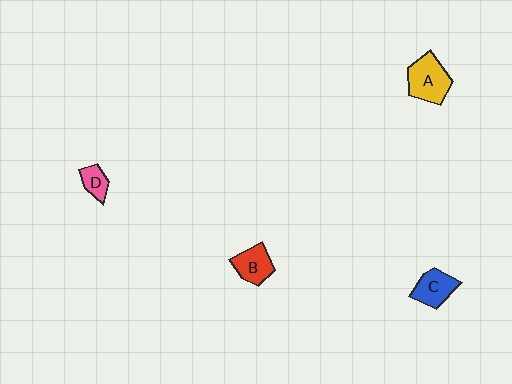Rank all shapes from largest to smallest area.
From largest to smallest: A (yellow), C (blue), B (red), D (pink).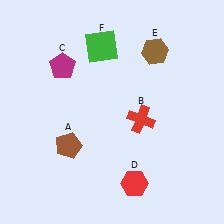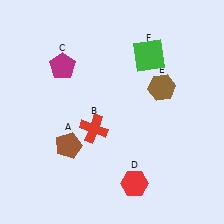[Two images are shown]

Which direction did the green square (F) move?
The green square (F) moved right.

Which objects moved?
The objects that moved are: the red cross (B), the brown hexagon (E), the green square (F).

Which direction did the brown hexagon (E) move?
The brown hexagon (E) moved down.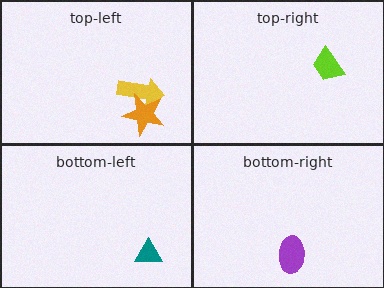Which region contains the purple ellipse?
The bottom-right region.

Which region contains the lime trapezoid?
The top-right region.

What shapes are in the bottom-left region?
The teal triangle.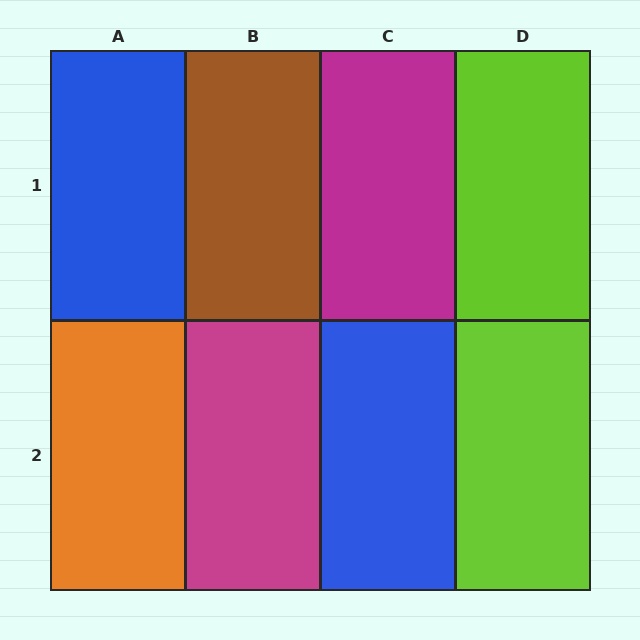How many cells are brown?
1 cell is brown.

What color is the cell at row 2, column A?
Orange.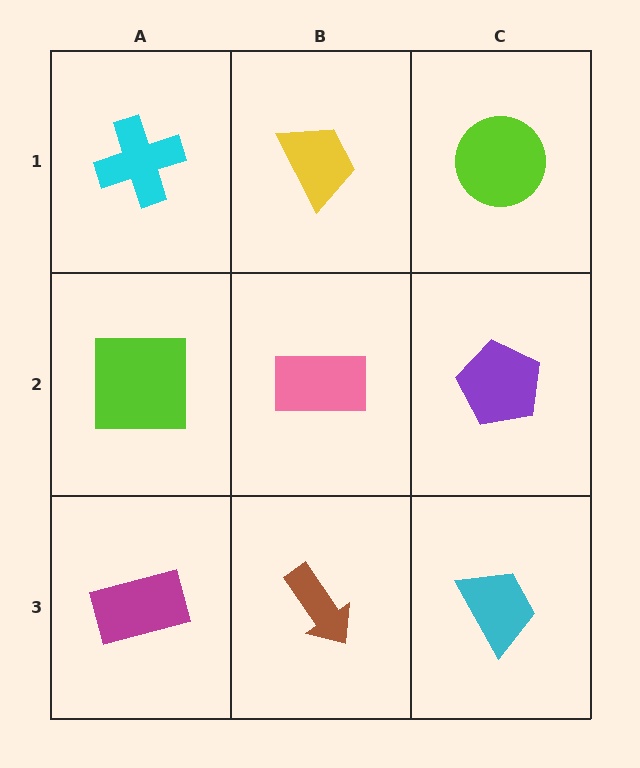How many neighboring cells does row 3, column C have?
2.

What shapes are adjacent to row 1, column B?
A pink rectangle (row 2, column B), a cyan cross (row 1, column A), a lime circle (row 1, column C).